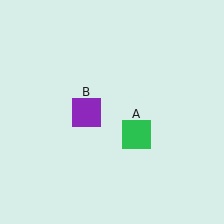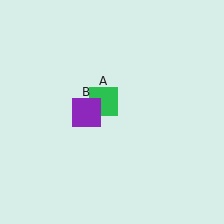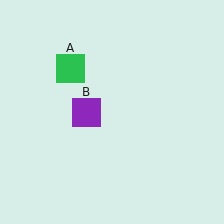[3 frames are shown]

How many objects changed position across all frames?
1 object changed position: green square (object A).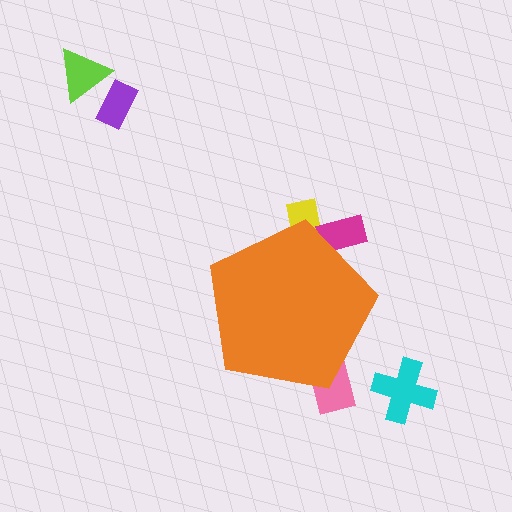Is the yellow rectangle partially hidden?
Yes, the yellow rectangle is partially hidden behind the orange pentagon.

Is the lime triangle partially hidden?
No, the lime triangle is fully visible.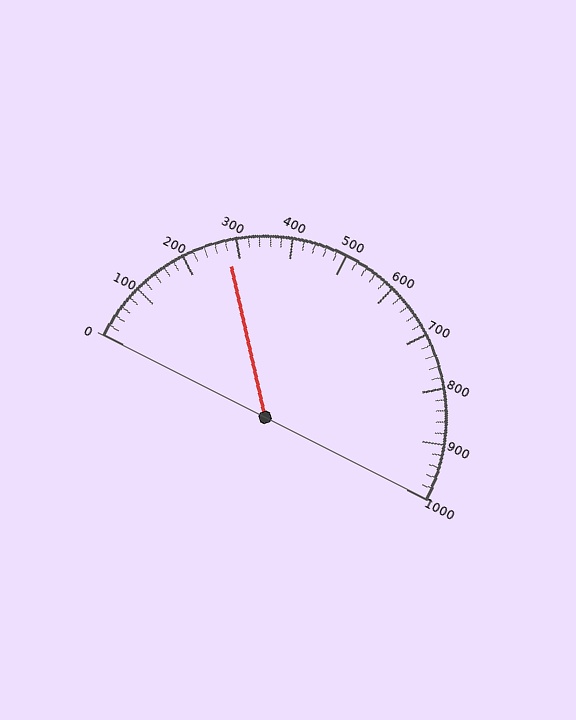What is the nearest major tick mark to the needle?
The nearest major tick mark is 300.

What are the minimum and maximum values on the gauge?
The gauge ranges from 0 to 1000.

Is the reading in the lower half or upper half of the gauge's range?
The reading is in the lower half of the range (0 to 1000).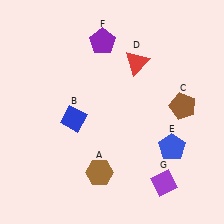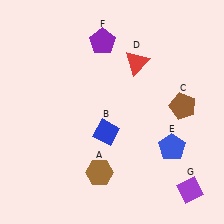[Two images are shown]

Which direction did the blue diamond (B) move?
The blue diamond (B) moved right.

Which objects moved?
The objects that moved are: the blue diamond (B), the purple diamond (G).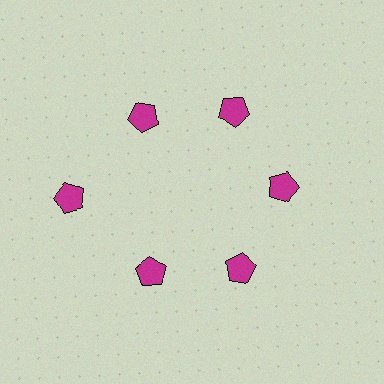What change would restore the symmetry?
The symmetry would be restored by moving it inward, back onto the ring so that all 6 pentagons sit at equal angles and equal distance from the center.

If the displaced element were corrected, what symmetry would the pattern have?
It would have 6-fold rotational symmetry — the pattern would map onto itself every 60 degrees.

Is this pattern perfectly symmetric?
No. The 6 magenta pentagons are arranged in a ring, but one element near the 9 o'clock position is pushed outward from the center, breaking the 6-fold rotational symmetry.